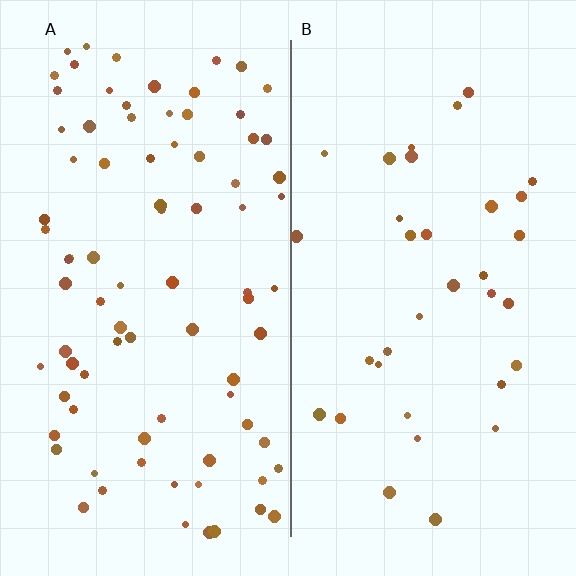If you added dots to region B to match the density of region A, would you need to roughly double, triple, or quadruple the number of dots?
Approximately double.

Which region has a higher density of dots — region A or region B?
A (the left).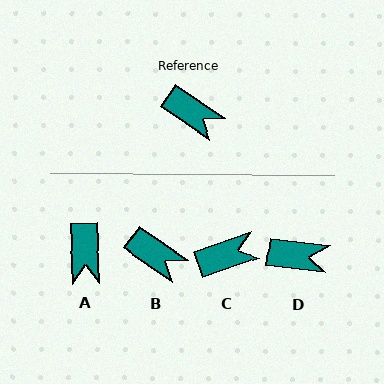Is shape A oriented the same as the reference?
No, it is off by about 53 degrees.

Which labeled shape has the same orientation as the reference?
B.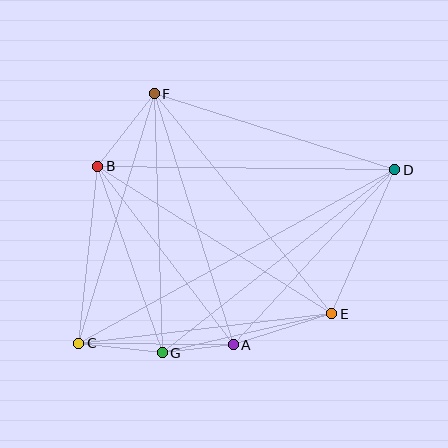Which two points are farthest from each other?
Points C and D are farthest from each other.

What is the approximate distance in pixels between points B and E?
The distance between B and E is approximately 277 pixels.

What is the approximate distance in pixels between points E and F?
The distance between E and F is approximately 282 pixels.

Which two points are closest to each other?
Points A and G are closest to each other.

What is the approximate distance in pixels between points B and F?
The distance between B and F is approximately 92 pixels.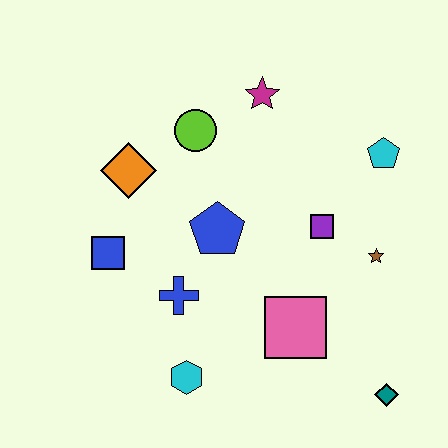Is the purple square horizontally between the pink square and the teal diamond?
Yes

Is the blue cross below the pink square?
No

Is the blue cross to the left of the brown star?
Yes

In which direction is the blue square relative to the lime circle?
The blue square is below the lime circle.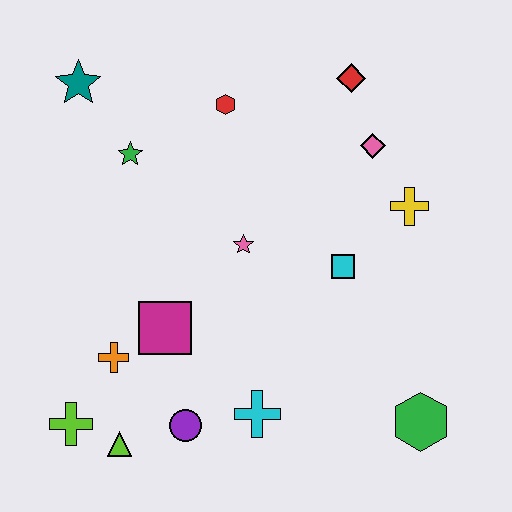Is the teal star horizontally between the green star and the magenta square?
No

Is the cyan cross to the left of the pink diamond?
Yes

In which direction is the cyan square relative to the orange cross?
The cyan square is to the right of the orange cross.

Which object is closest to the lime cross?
The lime triangle is closest to the lime cross.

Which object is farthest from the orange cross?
The red diamond is farthest from the orange cross.